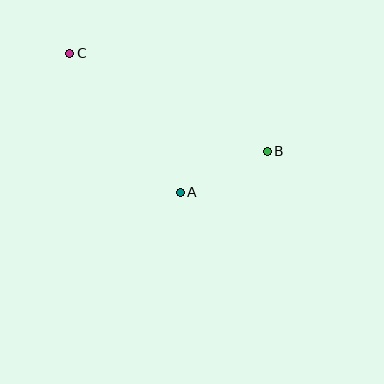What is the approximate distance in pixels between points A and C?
The distance between A and C is approximately 177 pixels.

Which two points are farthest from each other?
Points B and C are farthest from each other.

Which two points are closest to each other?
Points A and B are closest to each other.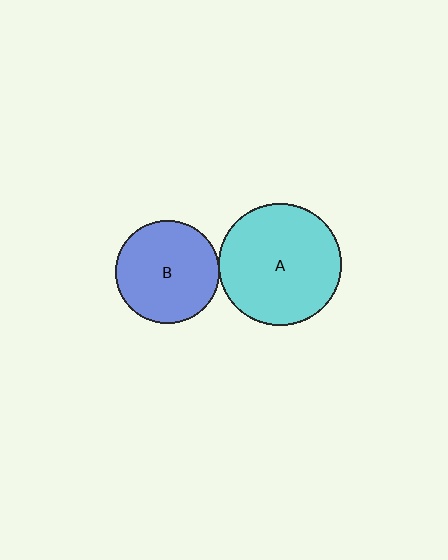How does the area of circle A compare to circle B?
Approximately 1.4 times.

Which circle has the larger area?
Circle A (cyan).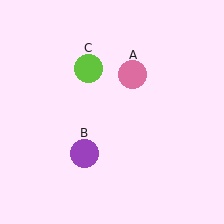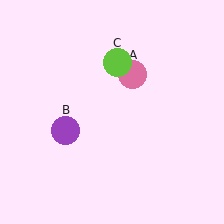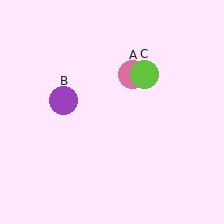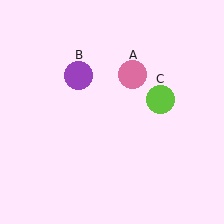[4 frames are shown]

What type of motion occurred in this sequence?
The purple circle (object B), lime circle (object C) rotated clockwise around the center of the scene.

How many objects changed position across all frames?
2 objects changed position: purple circle (object B), lime circle (object C).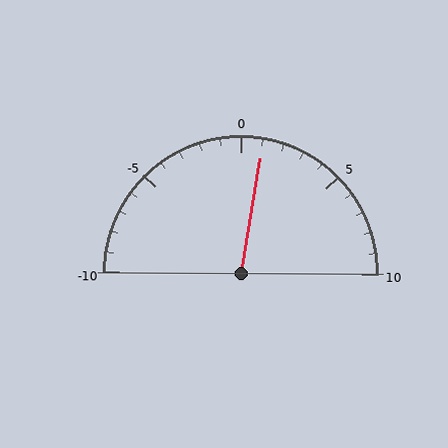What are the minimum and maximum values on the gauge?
The gauge ranges from -10 to 10.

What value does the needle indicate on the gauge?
The needle indicates approximately 1.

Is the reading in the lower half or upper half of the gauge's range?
The reading is in the upper half of the range (-10 to 10).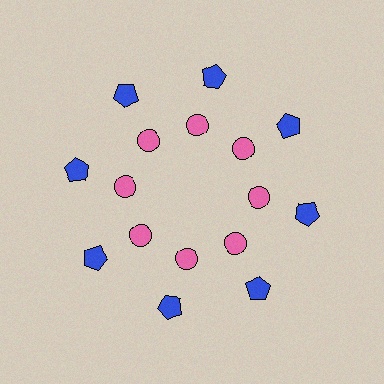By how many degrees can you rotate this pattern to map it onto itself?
The pattern maps onto itself every 45 degrees of rotation.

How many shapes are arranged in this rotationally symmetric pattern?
There are 16 shapes, arranged in 8 groups of 2.